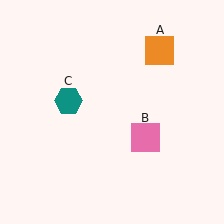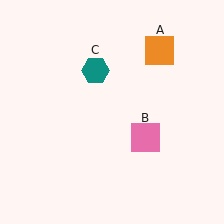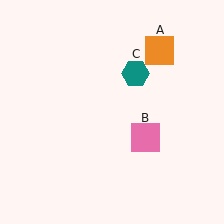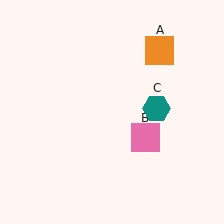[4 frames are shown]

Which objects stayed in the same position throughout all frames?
Orange square (object A) and pink square (object B) remained stationary.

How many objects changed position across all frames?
1 object changed position: teal hexagon (object C).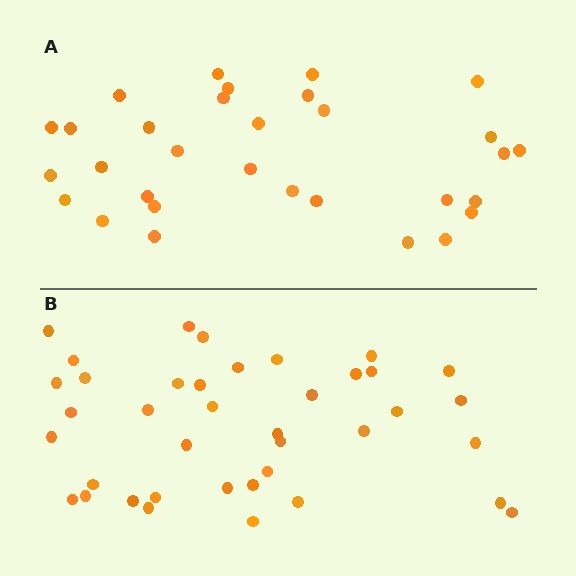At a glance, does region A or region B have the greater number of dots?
Region B (the bottom region) has more dots.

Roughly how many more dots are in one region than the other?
Region B has roughly 8 or so more dots than region A.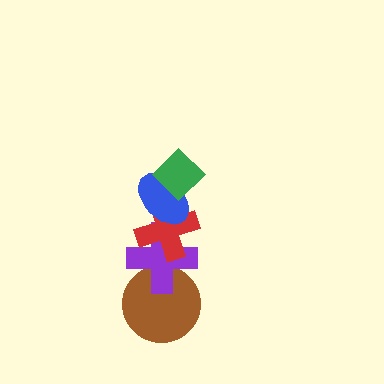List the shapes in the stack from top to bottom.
From top to bottom: the green diamond, the blue ellipse, the red cross, the purple cross, the brown circle.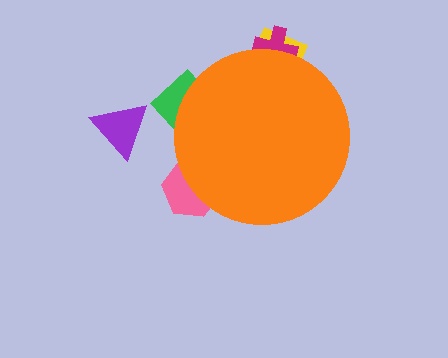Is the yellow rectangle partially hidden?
Yes, the yellow rectangle is partially hidden behind the orange circle.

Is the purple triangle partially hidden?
No, the purple triangle is fully visible.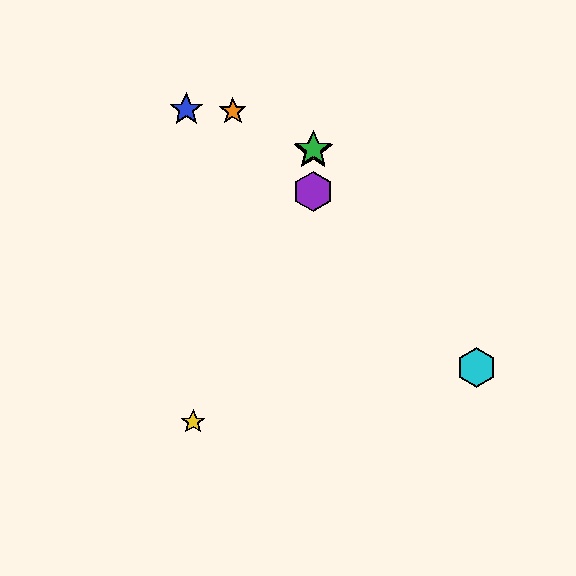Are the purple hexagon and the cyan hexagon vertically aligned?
No, the purple hexagon is at x≈313 and the cyan hexagon is at x≈477.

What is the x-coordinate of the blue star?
The blue star is at x≈186.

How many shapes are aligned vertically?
3 shapes (the red star, the green star, the purple hexagon) are aligned vertically.